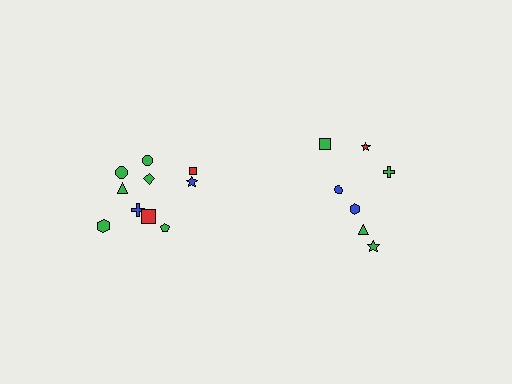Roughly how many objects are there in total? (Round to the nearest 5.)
Roughly 15 objects in total.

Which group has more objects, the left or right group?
The left group.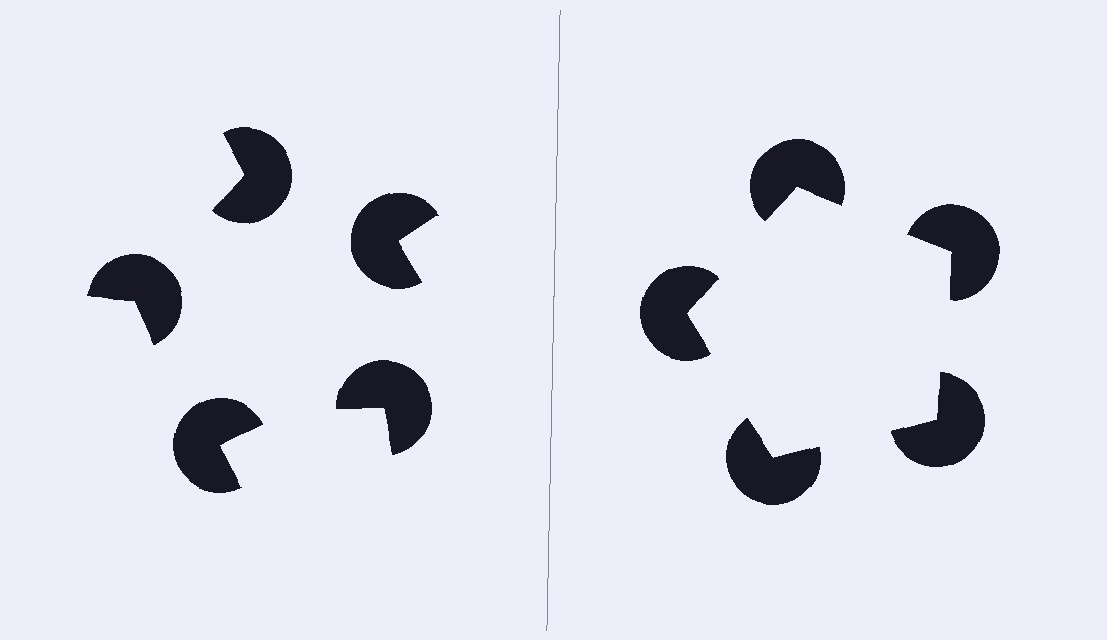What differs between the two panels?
The pac-man discs are positioned identically on both sides; only the wedge orientations differ. On the right they align to a pentagon; on the left they are misaligned.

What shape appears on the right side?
An illusory pentagon.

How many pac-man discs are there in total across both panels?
10 — 5 on each side.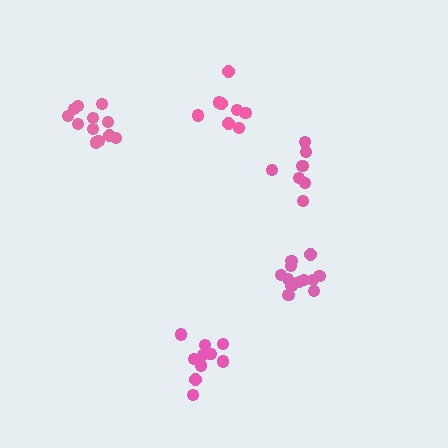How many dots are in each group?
Group 1: 12 dots, Group 2: 12 dots, Group 3: 7 dots, Group 4: 8 dots, Group 5: 10 dots (49 total).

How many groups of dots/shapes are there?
There are 5 groups.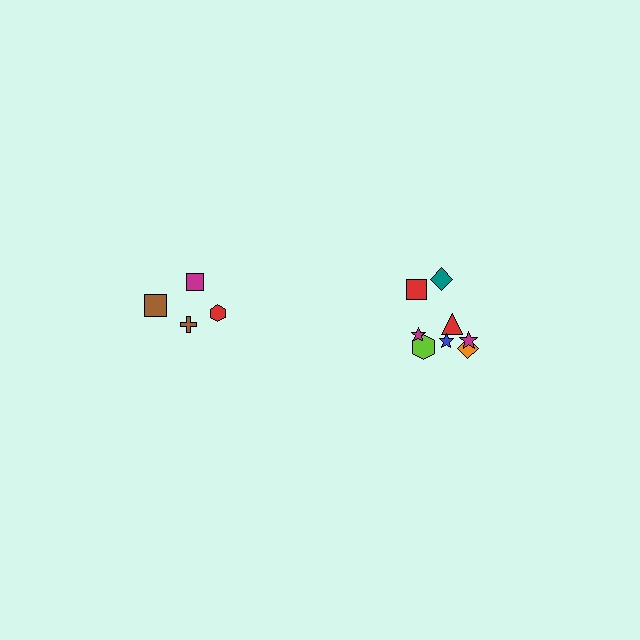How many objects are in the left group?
There are 4 objects.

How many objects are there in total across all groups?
There are 12 objects.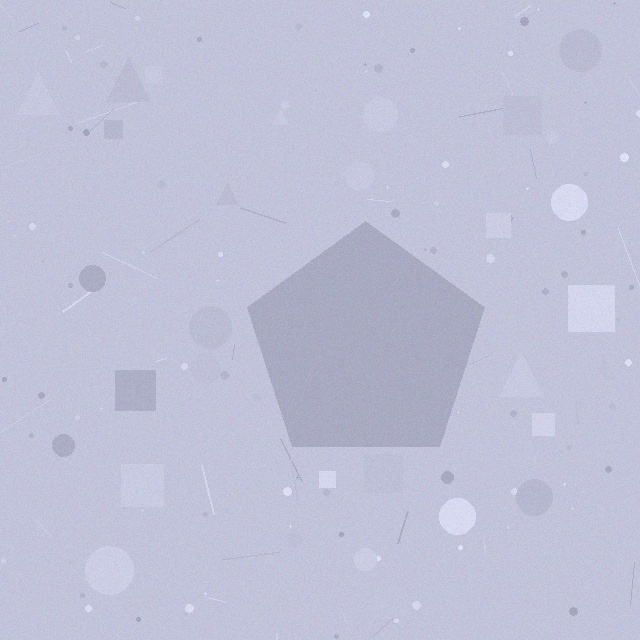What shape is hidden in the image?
A pentagon is hidden in the image.